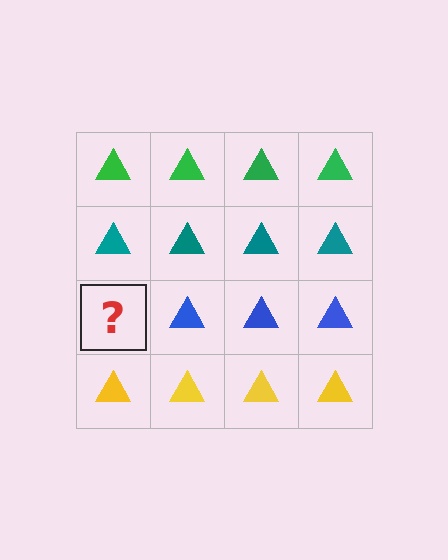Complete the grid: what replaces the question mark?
The question mark should be replaced with a blue triangle.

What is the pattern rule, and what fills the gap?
The rule is that each row has a consistent color. The gap should be filled with a blue triangle.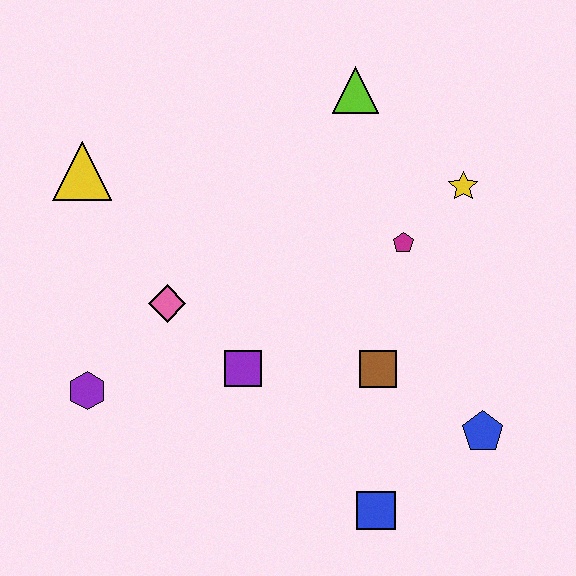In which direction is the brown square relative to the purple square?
The brown square is to the right of the purple square.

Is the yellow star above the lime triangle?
No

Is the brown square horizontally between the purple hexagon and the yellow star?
Yes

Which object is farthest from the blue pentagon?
The yellow triangle is farthest from the blue pentagon.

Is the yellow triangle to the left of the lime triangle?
Yes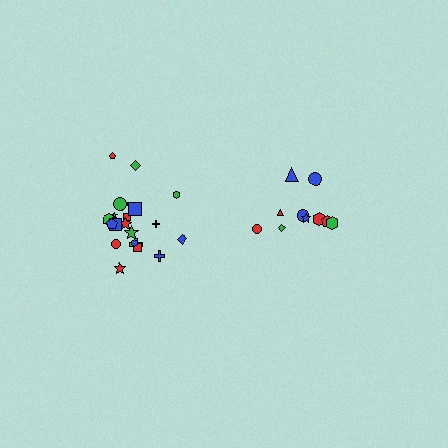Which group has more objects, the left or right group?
The left group.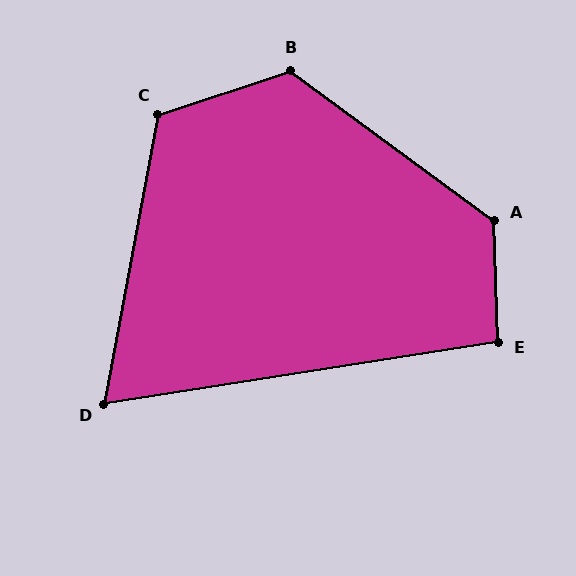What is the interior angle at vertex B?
Approximately 126 degrees (obtuse).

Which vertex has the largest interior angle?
A, at approximately 128 degrees.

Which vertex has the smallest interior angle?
D, at approximately 71 degrees.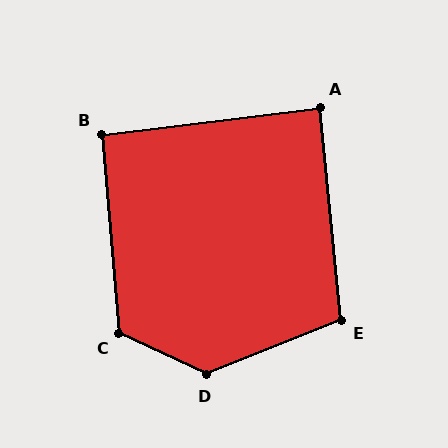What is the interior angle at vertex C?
Approximately 120 degrees (obtuse).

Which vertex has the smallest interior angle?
A, at approximately 88 degrees.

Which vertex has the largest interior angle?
D, at approximately 133 degrees.